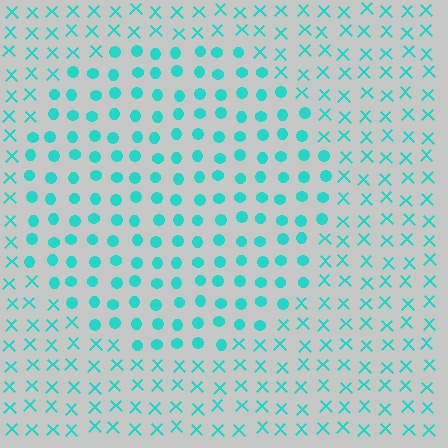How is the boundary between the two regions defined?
The boundary is defined by a change in element shape: circles inside vs. X marks outside. All elements share the same color and spacing.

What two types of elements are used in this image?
The image uses circles inside the circle region and X marks outside it.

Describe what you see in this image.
The image is filled with small cyan elements arranged in a uniform grid. A circle-shaped region contains circles, while the surrounding area contains X marks. The boundary is defined purely by the change in element shape.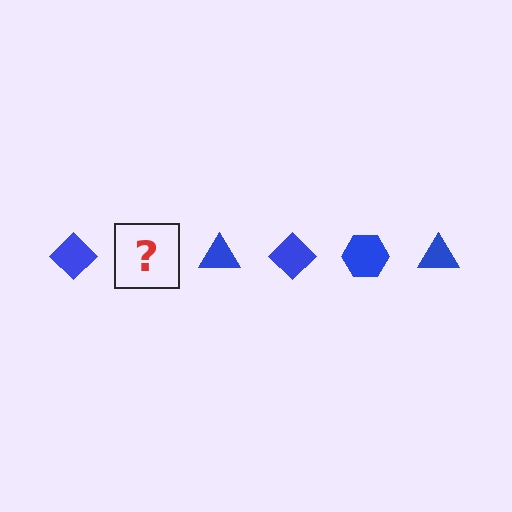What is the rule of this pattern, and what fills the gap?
The rule is that the pattern cycles through diamond, hexagon, triangle shapes in blue. The gap should be filled with a blue hexagon.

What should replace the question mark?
The question mark should be replaced with a blue hexagon.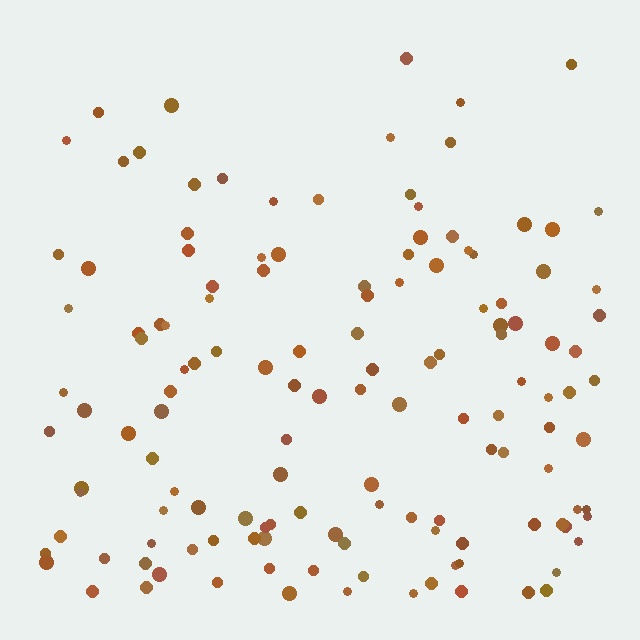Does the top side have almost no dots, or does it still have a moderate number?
Still a moderate number, just noticeably fewer than the bottom.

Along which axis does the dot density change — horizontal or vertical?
Vertical.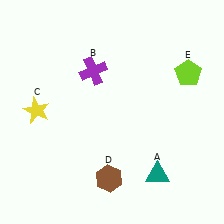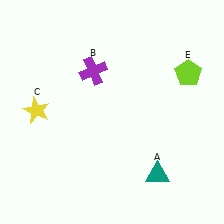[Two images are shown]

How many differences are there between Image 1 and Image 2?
There is 1 difference between the two images.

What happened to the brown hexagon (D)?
The brown hexagon (D) was removed in Image 2. It was in the bottom-left area of Image 1.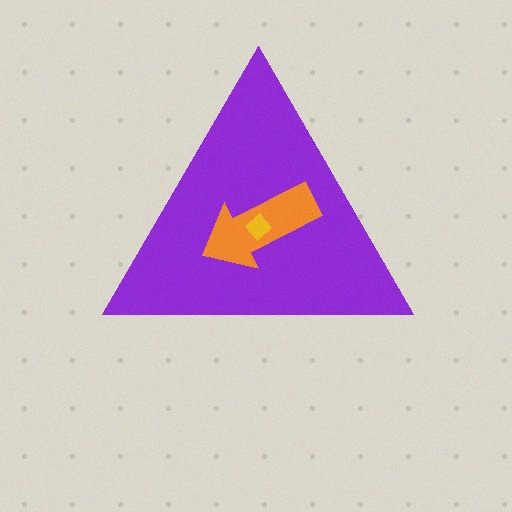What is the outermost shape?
The purple triangle.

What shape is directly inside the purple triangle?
The orange arrow.